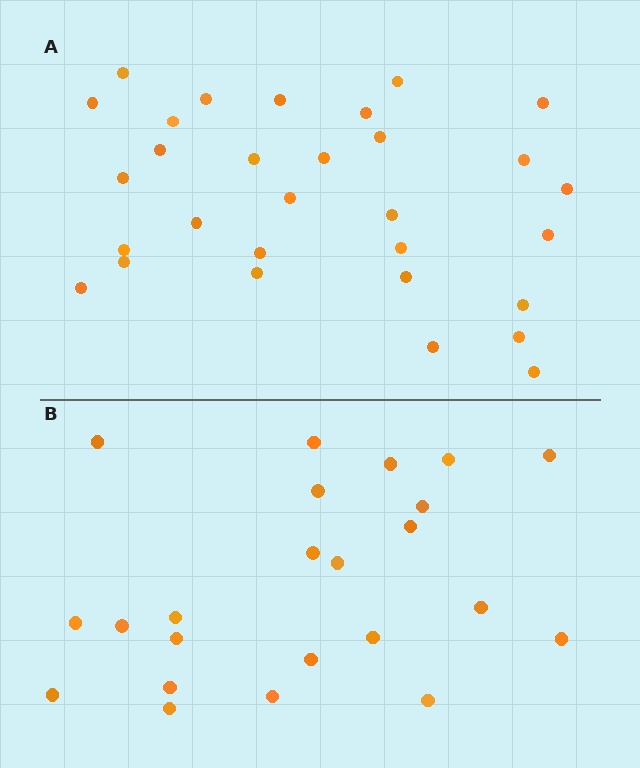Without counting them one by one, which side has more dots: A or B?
Region A (the top region) has more dots.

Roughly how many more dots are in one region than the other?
Region A has roughly 8 or so more dots than region B.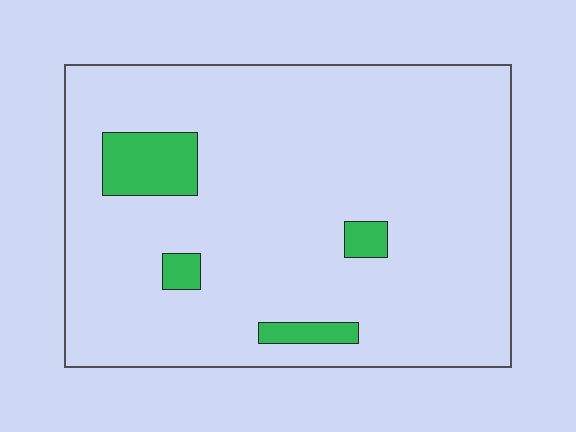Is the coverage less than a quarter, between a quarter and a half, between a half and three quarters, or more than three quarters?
Less than a quarter.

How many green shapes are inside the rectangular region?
4.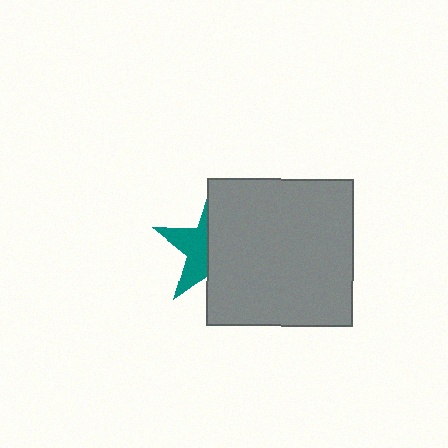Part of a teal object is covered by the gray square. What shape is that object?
It is a star.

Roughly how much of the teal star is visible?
A small part of it is visible (roughly 43%).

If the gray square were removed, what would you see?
You would see the complete teal star.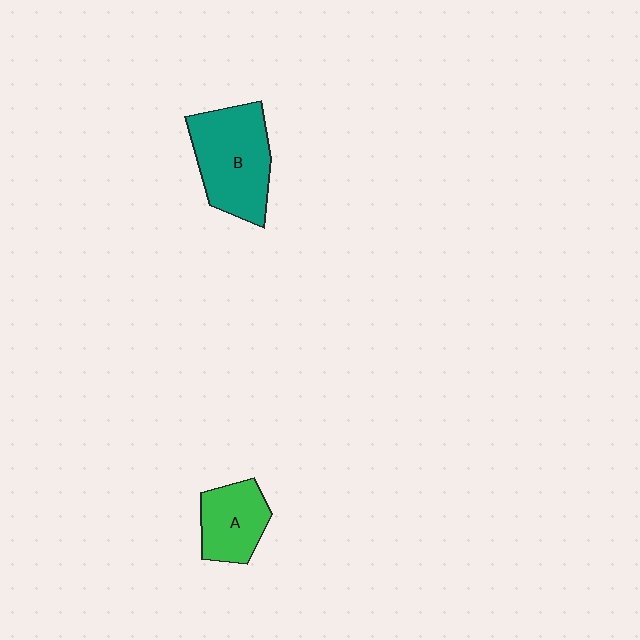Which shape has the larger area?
Shape B (teal).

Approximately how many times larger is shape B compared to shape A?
Approximately 1.6 times.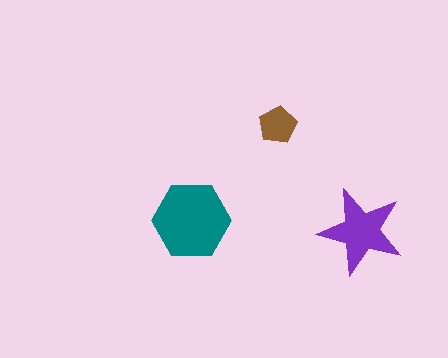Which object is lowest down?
The purple star is bottommost.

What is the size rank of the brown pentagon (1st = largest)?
3rd.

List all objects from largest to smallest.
The teal hexagon, the purple star, the brown pentagon.